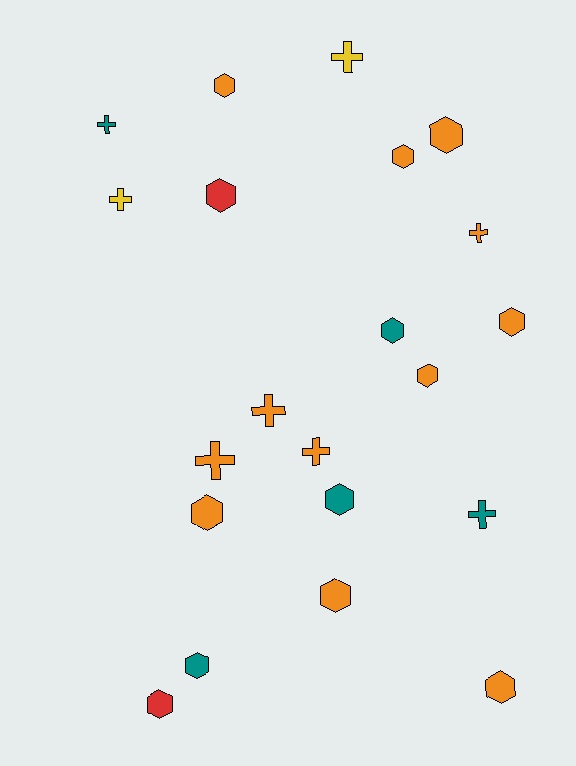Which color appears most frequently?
Orange, with 12 objects.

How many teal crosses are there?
There are 2 teal crosses.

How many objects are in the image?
There are 21 objects.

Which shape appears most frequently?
Hexagon, with 13 objects.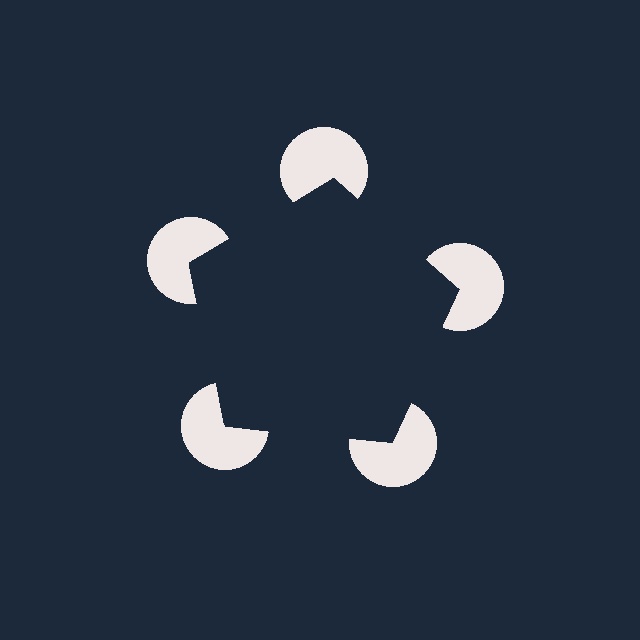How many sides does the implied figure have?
5 sides.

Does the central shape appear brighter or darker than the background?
It typically appears slightly darker than the background, even though no actual brightness change is drawn.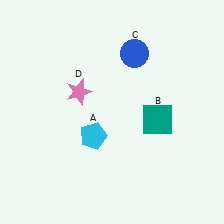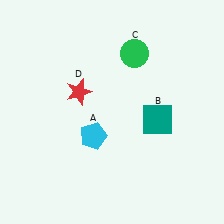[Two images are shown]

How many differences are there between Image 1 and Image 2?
There are 2 differences between the two images.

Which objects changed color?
C changed from blue to green. D changed from pink to red.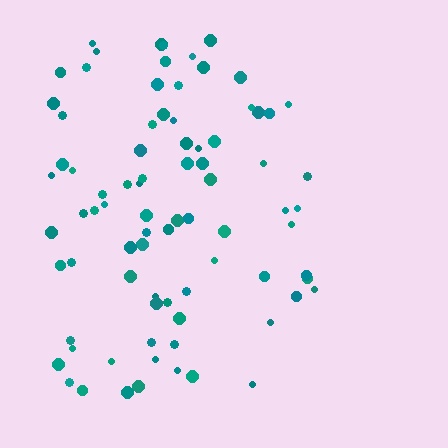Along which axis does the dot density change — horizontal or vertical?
Horizontal.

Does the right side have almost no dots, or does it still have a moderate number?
Still a moderate number, just noticeably fewer than the left.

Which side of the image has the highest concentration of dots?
The left.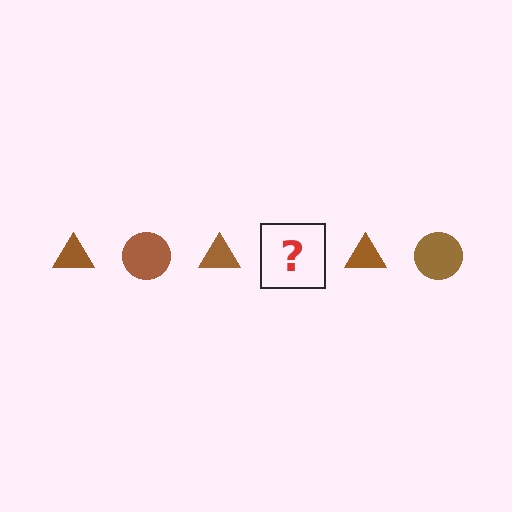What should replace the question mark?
The question mark should be replaced with a brown circle.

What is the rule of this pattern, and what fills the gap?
The rule is that the pattern cycles through triangle, circle shapes in brown. The gap should be filled with a brown circle.